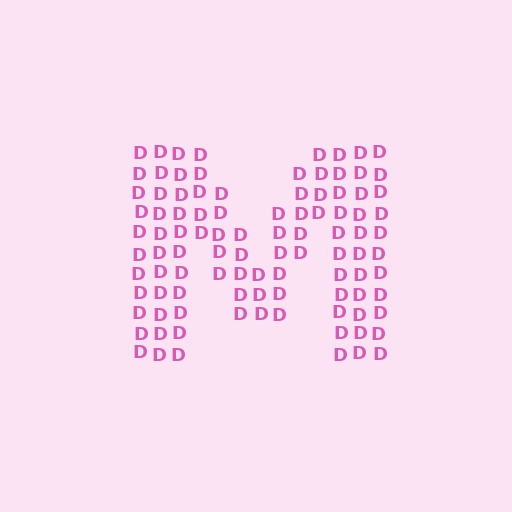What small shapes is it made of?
It is made of small letter D's.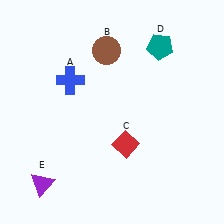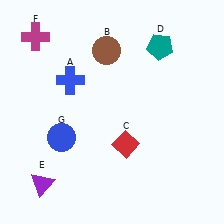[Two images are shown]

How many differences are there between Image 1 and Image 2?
There are 2 differences between the two images.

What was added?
A magenta cross (F), a blue circle (G) were added in Image 2.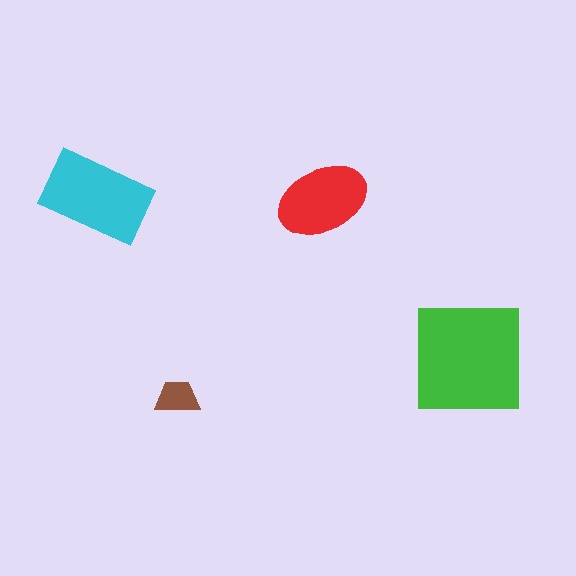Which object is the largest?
The green square.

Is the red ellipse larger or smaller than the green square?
Smaller.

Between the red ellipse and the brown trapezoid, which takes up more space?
The red ellipse.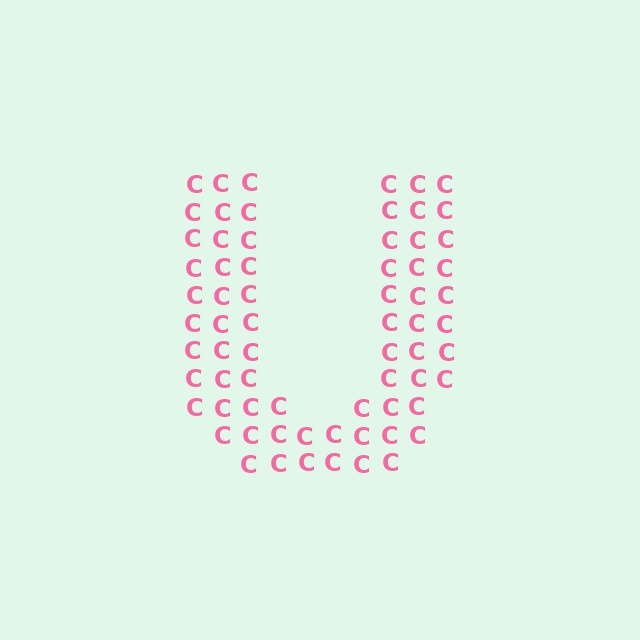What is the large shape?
The large shape is the letter U.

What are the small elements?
The small elements are letter C's.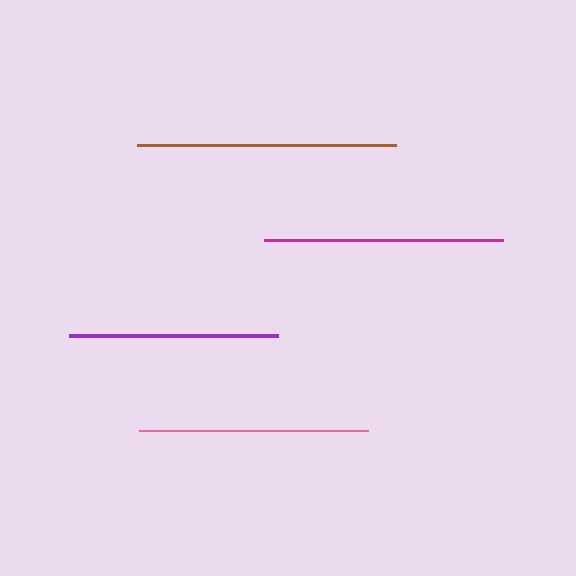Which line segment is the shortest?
The purple line is the shortest at approximately 209 pixels.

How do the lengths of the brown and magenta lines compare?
The brown and magenta lines are approximately the same length.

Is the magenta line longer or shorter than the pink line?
The magenta line is longer than the pink line.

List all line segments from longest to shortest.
From longest to shortest: brown, magenta, pink, purple.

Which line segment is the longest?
The brown line is the longest at approximately 259 pixels.